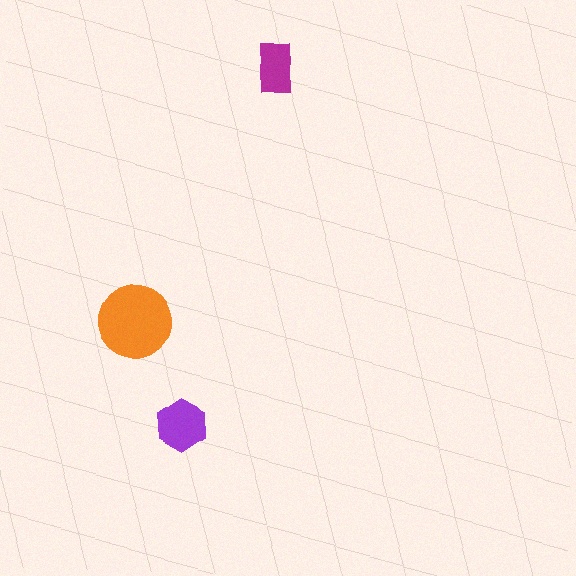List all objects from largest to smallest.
The orange circle, the purple hexagon, the magenta rectangle.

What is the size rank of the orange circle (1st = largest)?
1st.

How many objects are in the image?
There are 3 objects in the image.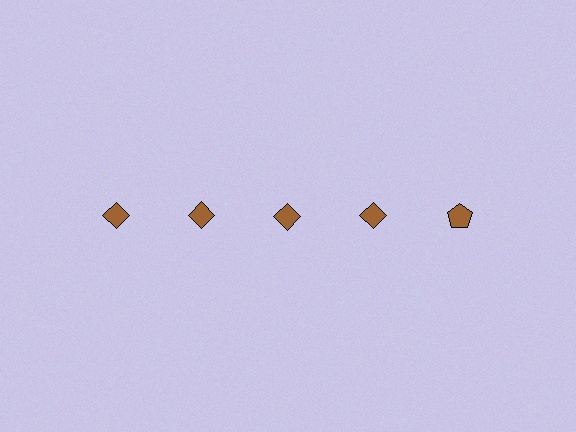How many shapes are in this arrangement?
There are 5 shapes arranged in a grid pattern.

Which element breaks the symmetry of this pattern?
The brown pentagon in the top row, rightmost column breaks the symmetry. All other shapes are brown diamonds.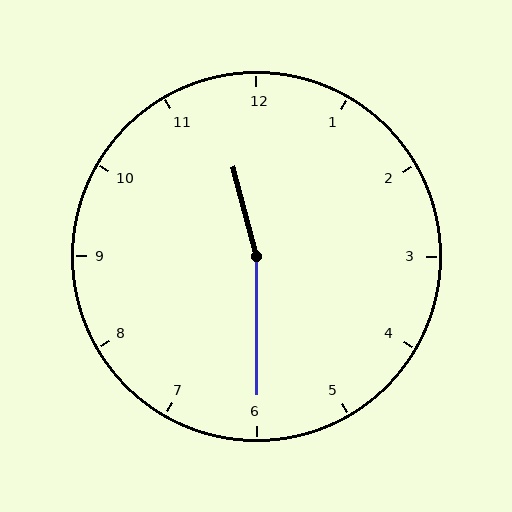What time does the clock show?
11:30.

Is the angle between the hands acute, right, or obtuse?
It is obtuse.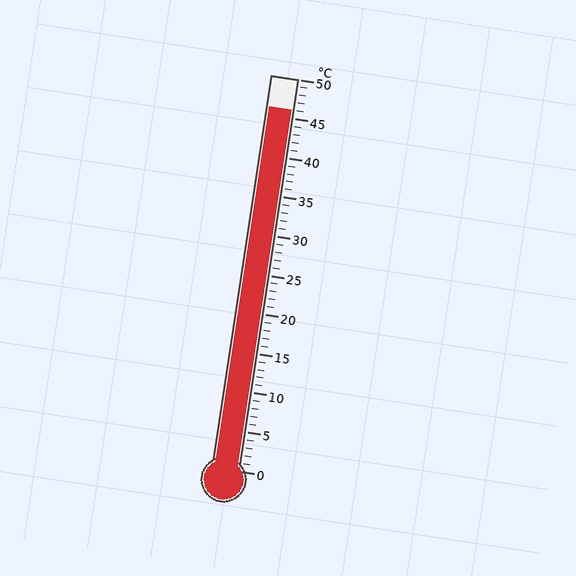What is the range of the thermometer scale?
The thermometer scale ranges from 0°C to 50°C.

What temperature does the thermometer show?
The thermometer shows approximately 46°C.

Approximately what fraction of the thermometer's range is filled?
The thermometer is filled to approximately 90% of its range.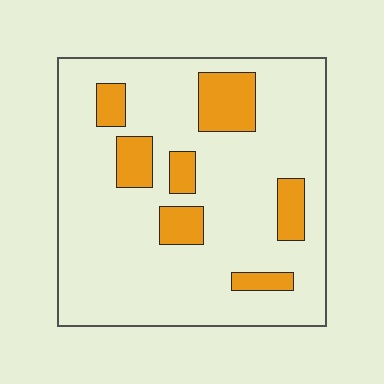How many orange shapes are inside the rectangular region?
7.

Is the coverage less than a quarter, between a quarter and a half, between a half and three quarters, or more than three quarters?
Less than a quarter.